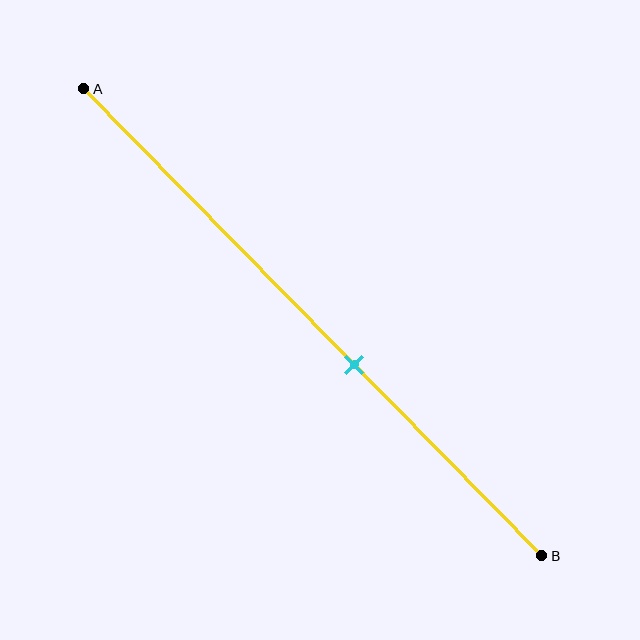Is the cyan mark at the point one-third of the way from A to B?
No, the mark is at about 60% from A, not at the 33% one-third point.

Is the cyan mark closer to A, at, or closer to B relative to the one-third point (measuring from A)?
The cyan mark is closer to point B than the one-third point of segment AB.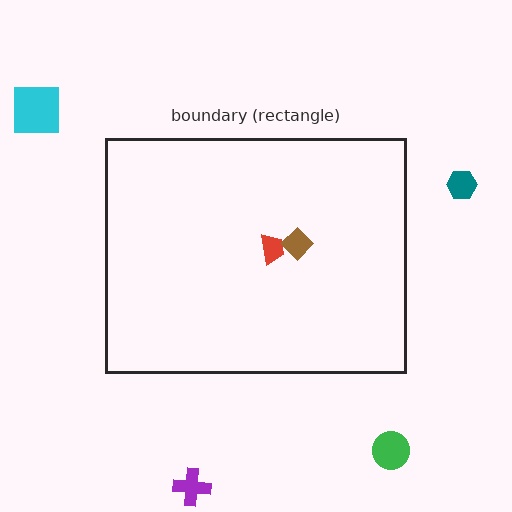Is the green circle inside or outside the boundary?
Outside.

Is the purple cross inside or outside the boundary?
Outside.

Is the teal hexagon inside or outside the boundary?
Outside.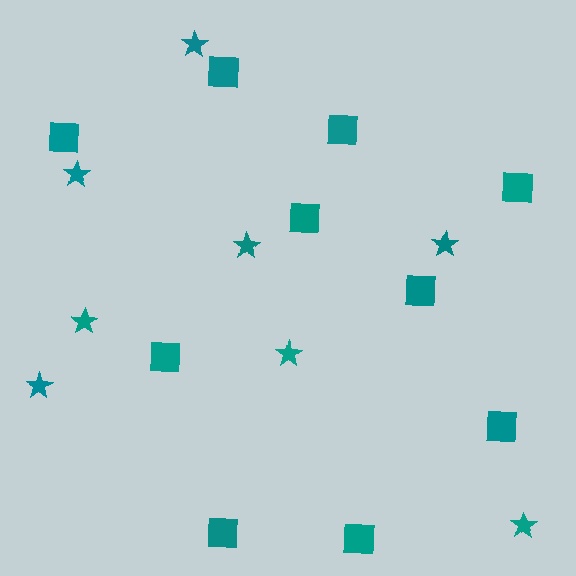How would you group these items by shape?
There are 2 groups: one group of squares (10) and one group of stars (8).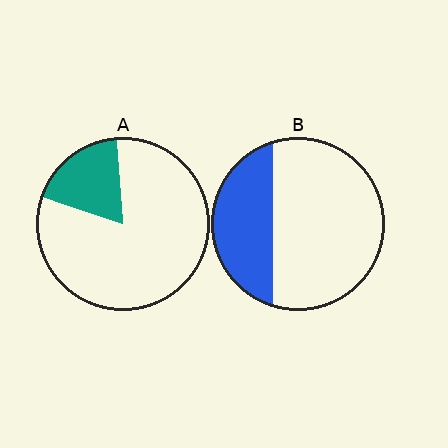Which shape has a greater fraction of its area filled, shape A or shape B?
Shape B.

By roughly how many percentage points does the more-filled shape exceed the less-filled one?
By roughly 15 percentage points (B over A).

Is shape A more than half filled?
No.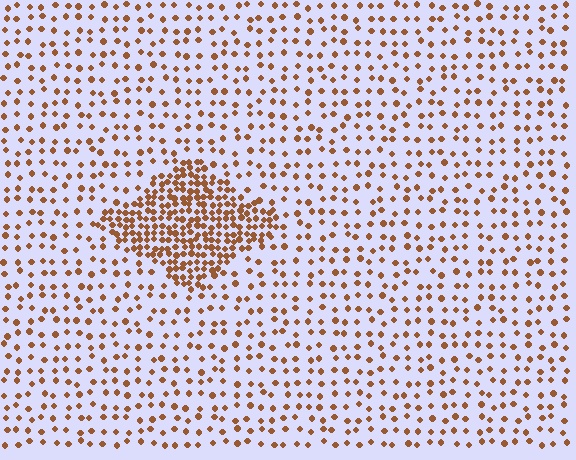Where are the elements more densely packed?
The elements are more densely packed inside the diamond boundary.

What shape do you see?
I see a diamond.